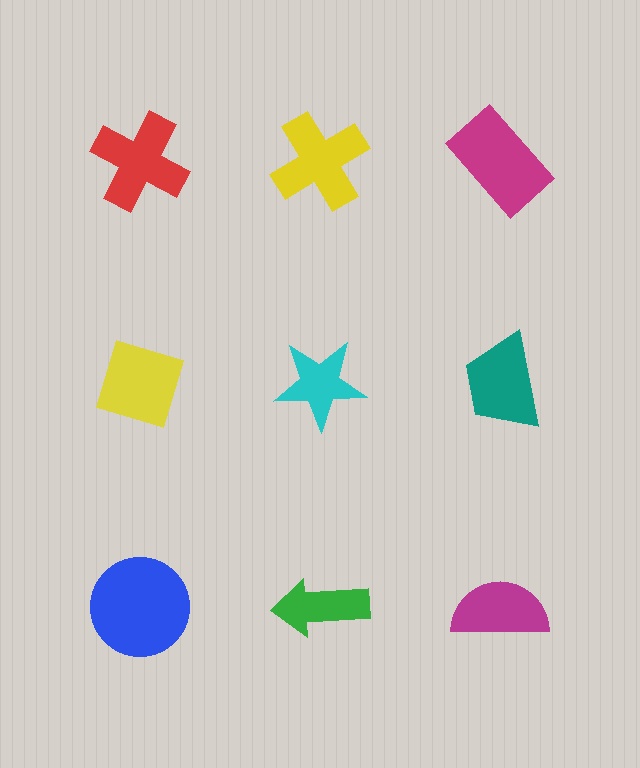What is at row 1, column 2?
A yellow cross.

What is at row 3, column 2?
A green arrow.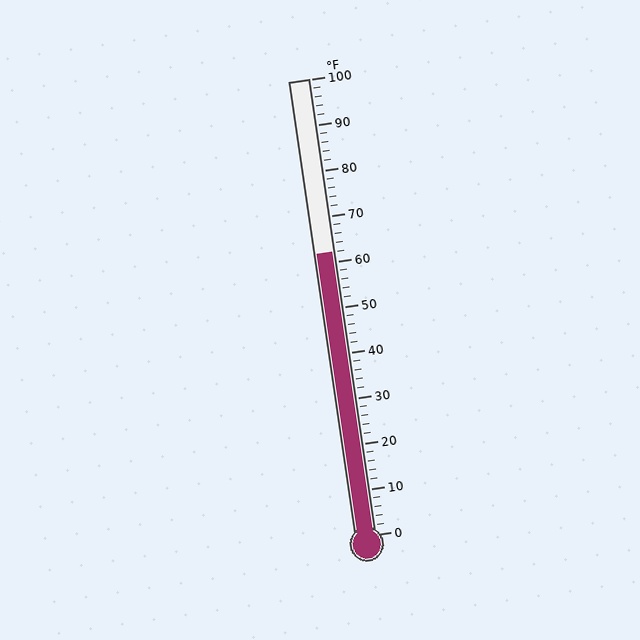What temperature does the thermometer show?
The thermometer shows approximately 62°F.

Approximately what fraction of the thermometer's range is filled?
The thermometer is filled to approximately 60% of its range.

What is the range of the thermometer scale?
The thermometer scale ranges from 0°F to 100°F.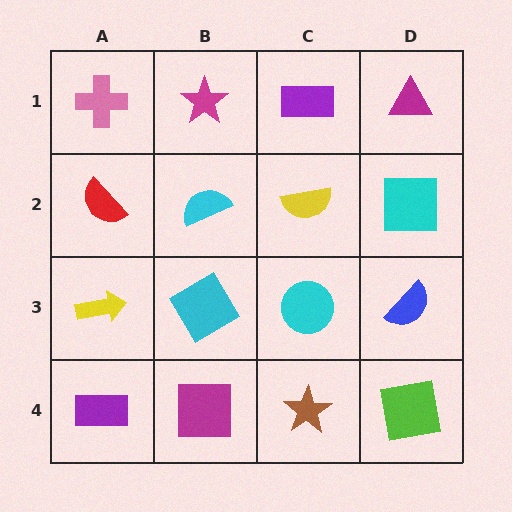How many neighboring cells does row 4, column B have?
3.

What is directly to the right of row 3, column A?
A cyan square.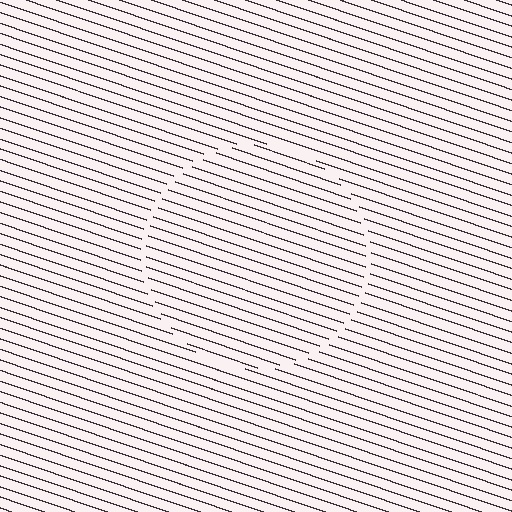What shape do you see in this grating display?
An illusory circle. The interior of the shape contains the same grating, shifted by half a period — the contour is defined by the phase discontinuity where line-ends from the inner and outer gratings abut.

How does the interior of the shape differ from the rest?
The interior of the shape contains the same grating, shifted by half a period — the contour is defined by the phase discontinuity where line-ends from the inner and outer gratings abut.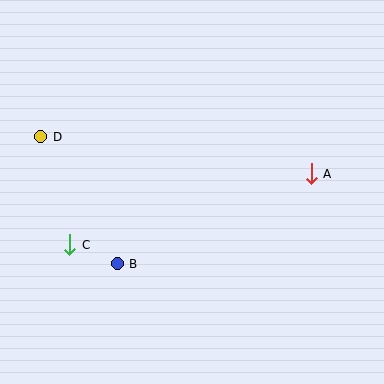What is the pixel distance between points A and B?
The distance between A and B is 214 pixels.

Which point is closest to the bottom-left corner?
Point C is closest to the bottom-left corner.